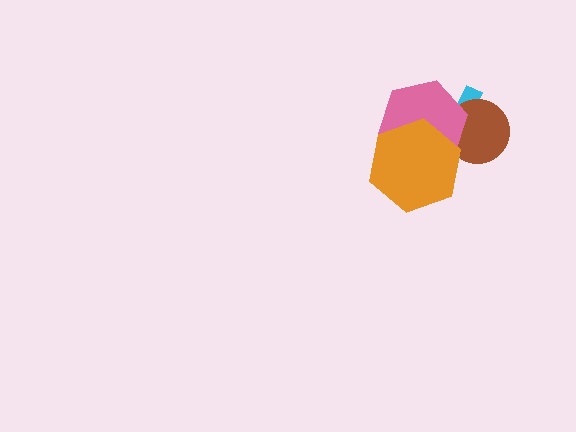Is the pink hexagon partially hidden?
Yes, it is partially covered by another shape.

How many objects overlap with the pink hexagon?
3 objects overlap with the pink hexagon.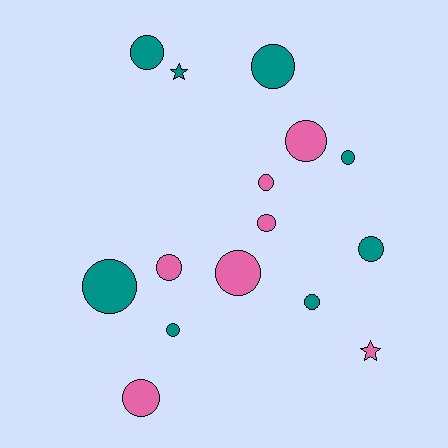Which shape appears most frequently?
Circle, with 13 objects.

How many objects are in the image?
There are 15 objects.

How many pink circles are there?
There are 6 pink circles.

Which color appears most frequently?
Teal, with 8 objects.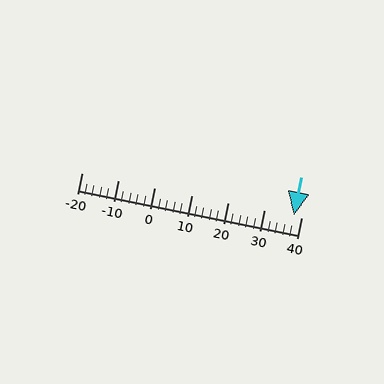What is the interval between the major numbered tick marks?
The major tick marks are spaced 10 units apart.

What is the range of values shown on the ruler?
The ruler shows values from -20 to 40.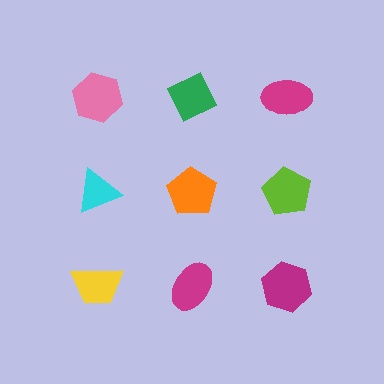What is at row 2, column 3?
A lime pentagon.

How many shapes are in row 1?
3 shapes.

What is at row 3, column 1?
A yellow trapezoid.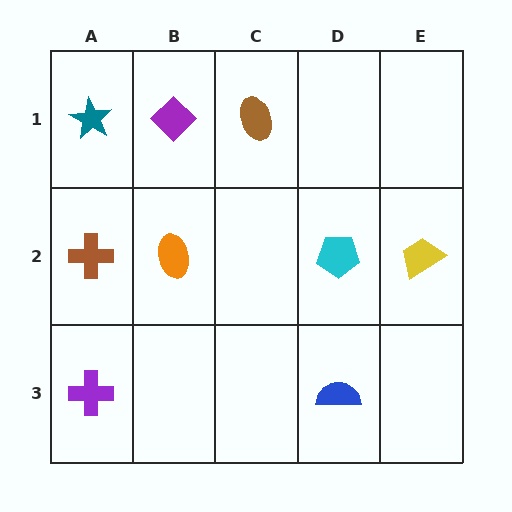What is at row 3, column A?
A purple cross.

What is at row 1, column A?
A teal star.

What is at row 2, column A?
A brown cross.